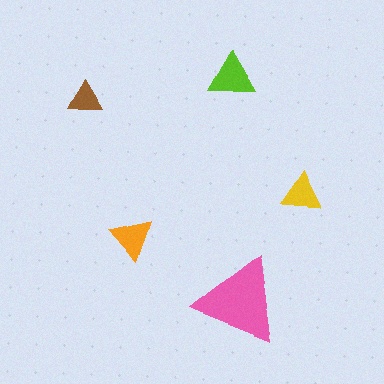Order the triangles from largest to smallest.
the pink one, the lime one, the orange one, the yellow one, the brown one.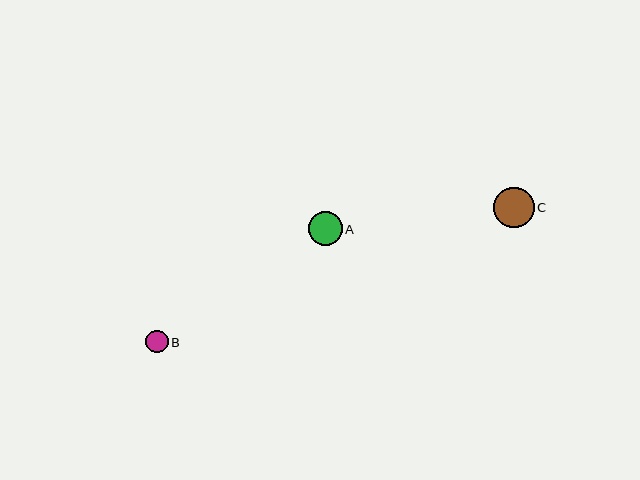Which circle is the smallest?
Circle B is the smallest with a size of approximately 22 pixels.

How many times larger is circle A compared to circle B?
Circle A is approximately 1.5 times the size of circle B.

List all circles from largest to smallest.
From largest to smallest: C, A, B.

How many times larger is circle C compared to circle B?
Circle C is approximately 1.8 times the size of circle B.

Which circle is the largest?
Circle C is the largest with a size of approximately 40 pixels.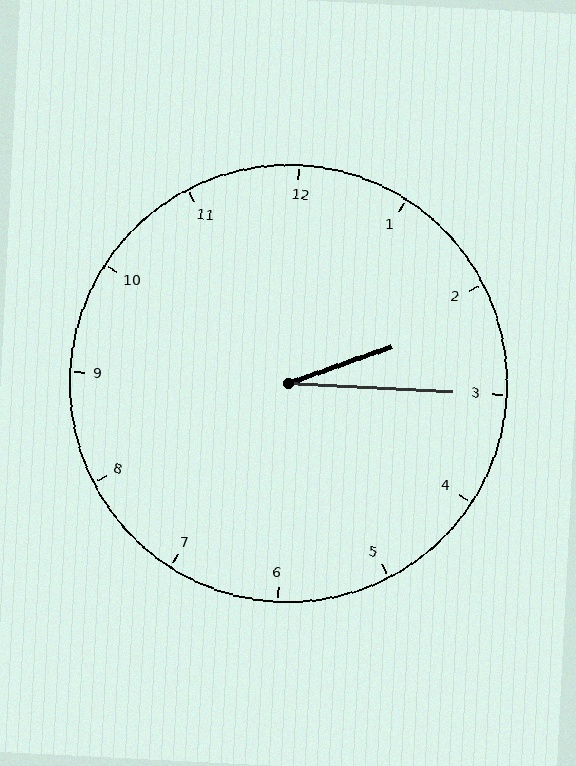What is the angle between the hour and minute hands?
Approximately 22 degrees.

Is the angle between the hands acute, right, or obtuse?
It is acute.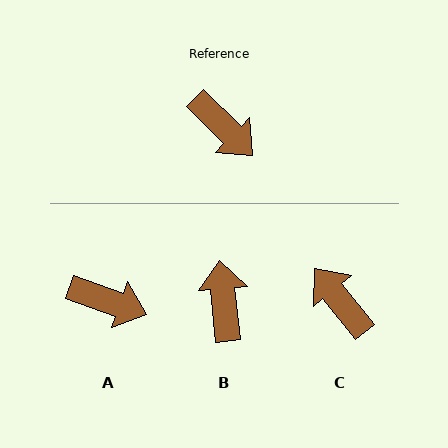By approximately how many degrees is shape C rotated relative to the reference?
Approximately 174 degrees counter-clockwise.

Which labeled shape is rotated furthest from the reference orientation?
C, about 174 degrees away.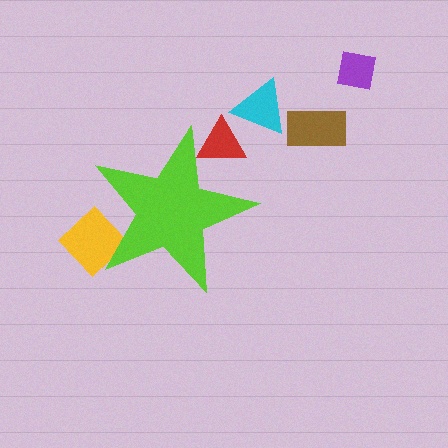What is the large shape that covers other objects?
A lime star.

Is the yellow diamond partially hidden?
Yes, the yellow diamond is partially hidden behind the lime star.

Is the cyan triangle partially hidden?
No, the cyan triangle is fully visible.